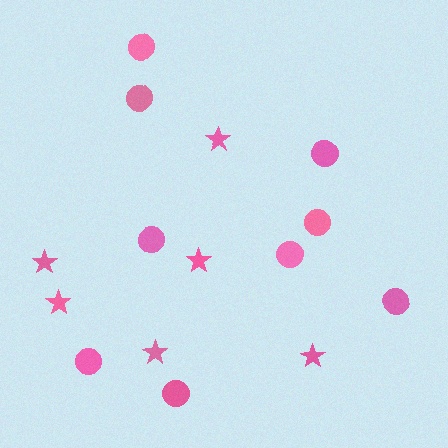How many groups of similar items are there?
There are 2 groups: one group of stars (6) and one group of circles (9).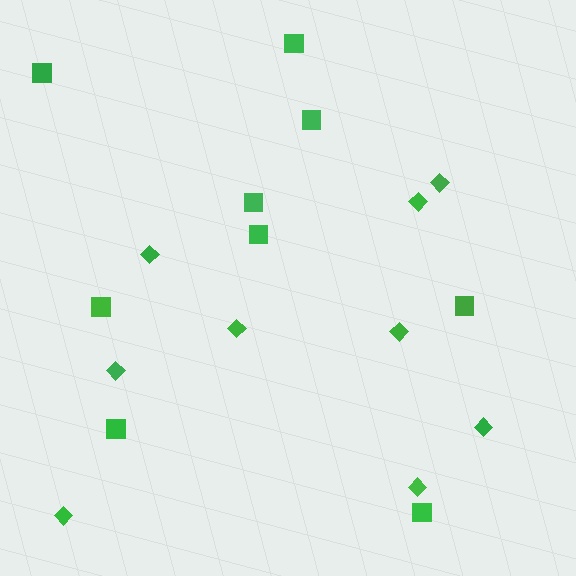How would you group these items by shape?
There are 2 groups: one group of diamonds (9) and one group of squares (9).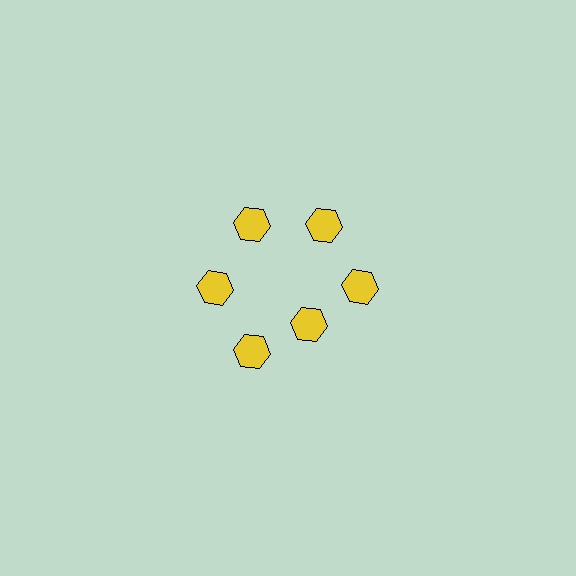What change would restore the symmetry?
The symmetry would be restored by moving it outward, back onto the ring so that all 6 hexagons sit at equal angles and equal distance from the center.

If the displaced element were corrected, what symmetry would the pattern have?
It would have 6-fold rotational symmetry — the pattern would map onto itself every 60 degrees.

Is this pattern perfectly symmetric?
No. The 6 yellow hexagons are arranged in a ring, but one element near the 5 o'clock position is pulled inward toward the center, breaking the 6-fold rotational symmetry.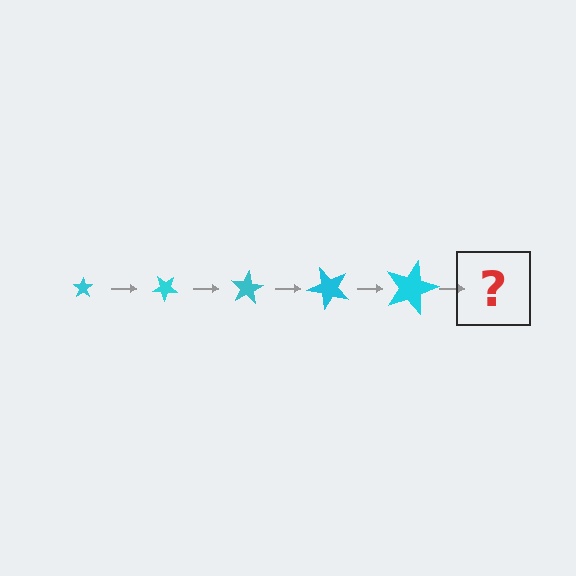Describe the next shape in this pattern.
It should be a star, larger than the previous one and rotated 200 degrees from the start.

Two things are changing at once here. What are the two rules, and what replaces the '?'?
The two rules are that the star grows larger each step and it rotates 40 degrees each step. The '?' should be a star, larger than the previous one and rotated 200 degrees from the start.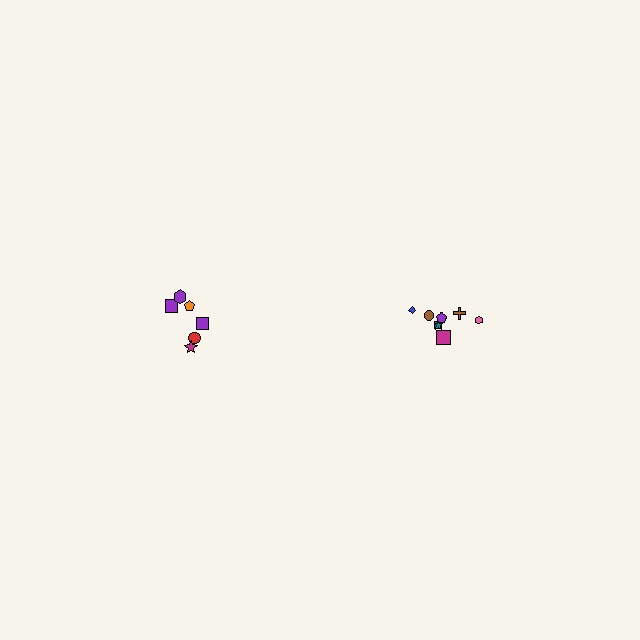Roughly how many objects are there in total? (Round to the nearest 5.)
Roughly 15 objects in total.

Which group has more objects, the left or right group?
The right group.